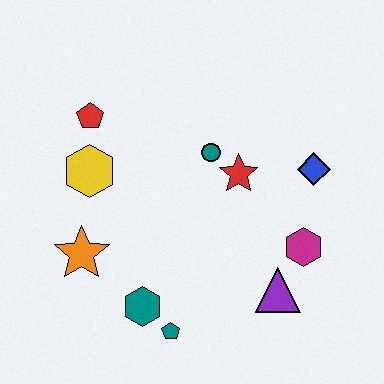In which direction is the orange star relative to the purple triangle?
The orange star is to the left of the purple triangle.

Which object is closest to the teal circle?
The red star is closest to the teal circle.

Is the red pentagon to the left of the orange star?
No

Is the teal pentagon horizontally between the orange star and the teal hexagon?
No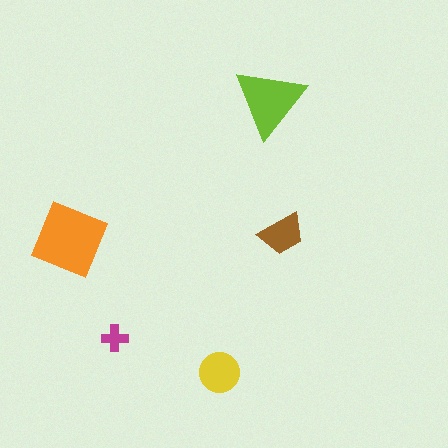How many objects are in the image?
There are 5 objects in the image.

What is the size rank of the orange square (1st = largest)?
1st.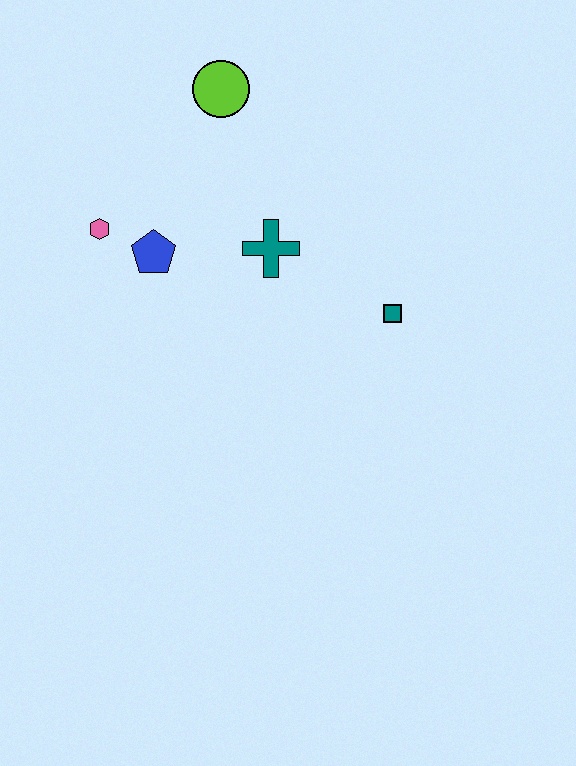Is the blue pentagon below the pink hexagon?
Yes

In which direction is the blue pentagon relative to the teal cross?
The blue pentagon is to the left of the teal cross.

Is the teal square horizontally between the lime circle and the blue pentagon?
No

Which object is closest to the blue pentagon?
The pink hexagon is closest to the blue pentagon.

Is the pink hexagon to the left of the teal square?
Yes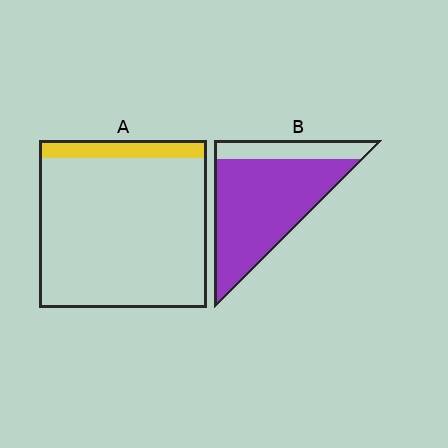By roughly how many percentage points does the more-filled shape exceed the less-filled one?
By roughly 70 percentage points (B over A).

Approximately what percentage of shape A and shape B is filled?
A is approximately 10% and B is approximately 80%.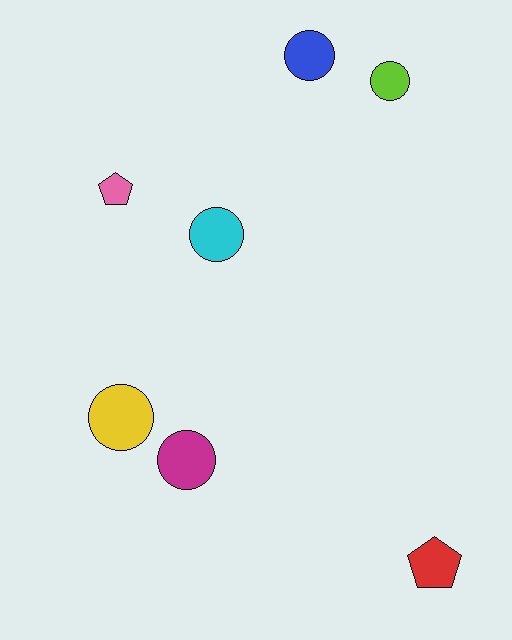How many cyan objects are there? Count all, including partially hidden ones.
There is 1 cyan object.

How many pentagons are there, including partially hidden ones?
There are 2 pentagons.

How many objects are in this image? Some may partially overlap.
There are 7 objects.